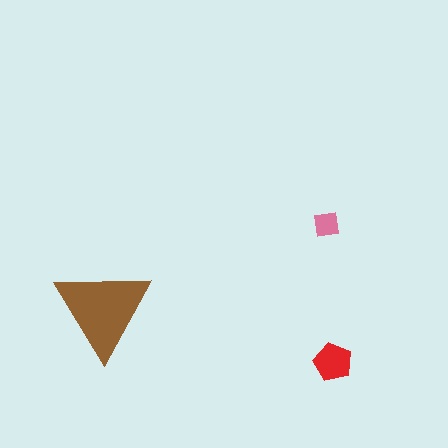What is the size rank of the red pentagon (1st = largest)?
2nd.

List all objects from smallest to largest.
The pink square, the red pentagon, the brown triangle.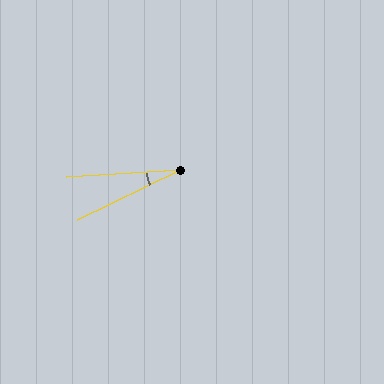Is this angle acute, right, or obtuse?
It is acute.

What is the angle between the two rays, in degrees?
Approximately 22 degrees.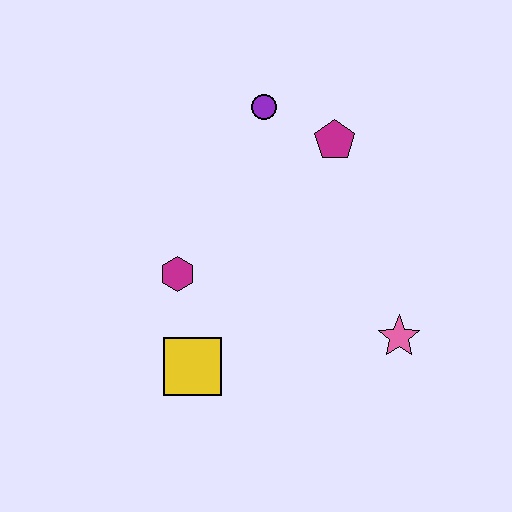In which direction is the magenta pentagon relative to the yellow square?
The magenta pentagon is above the yellow square.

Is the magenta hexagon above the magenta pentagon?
No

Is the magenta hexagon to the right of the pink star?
No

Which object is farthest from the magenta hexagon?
The pink star is farthest from the magenta hexagon.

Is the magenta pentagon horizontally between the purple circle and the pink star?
Yes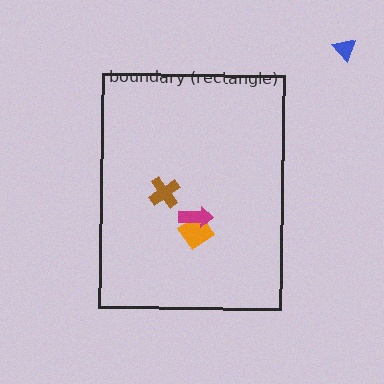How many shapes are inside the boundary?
3 inside, 1 outside.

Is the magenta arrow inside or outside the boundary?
Inside.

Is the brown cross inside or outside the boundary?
Inside.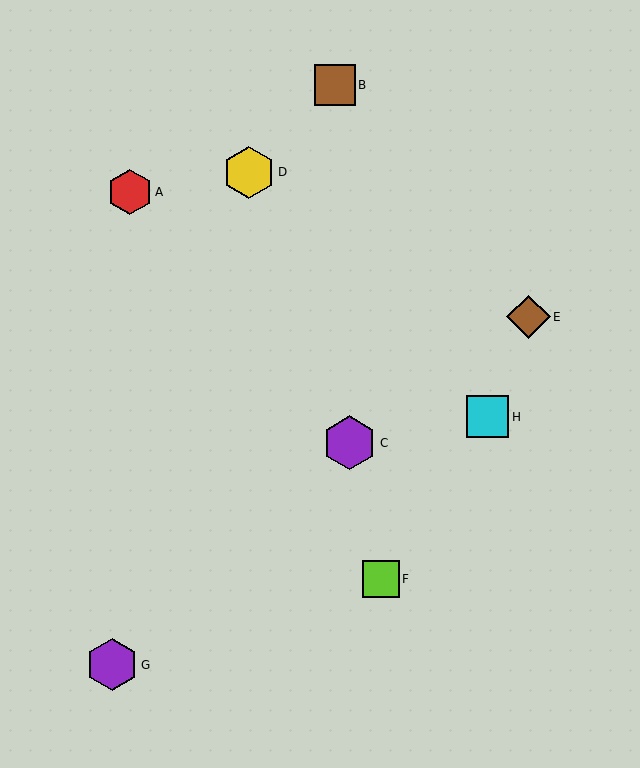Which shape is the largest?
The purple hexagon (labeled C) is the largest.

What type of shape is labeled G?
Shape G is a purple hexagon.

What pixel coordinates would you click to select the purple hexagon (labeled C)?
Click at (350, 443) to select the purple hexagon C.